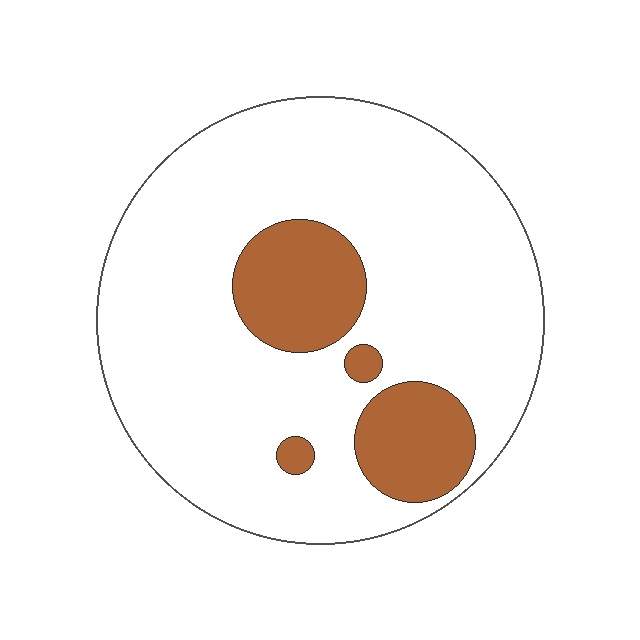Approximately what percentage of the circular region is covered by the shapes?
Approximately 20%.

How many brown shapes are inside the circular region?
4.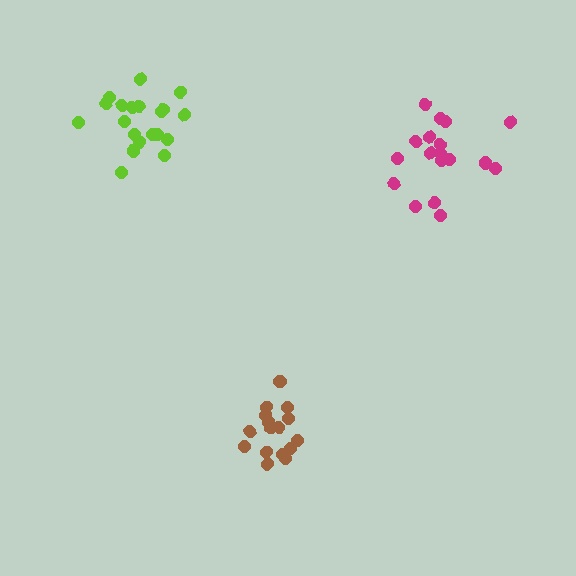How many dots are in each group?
Group 1: 20 dots, Group 2: 18 dots, Group 3: 16 dots (54 total).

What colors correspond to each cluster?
The clusters are colored: lime, magenta, brown.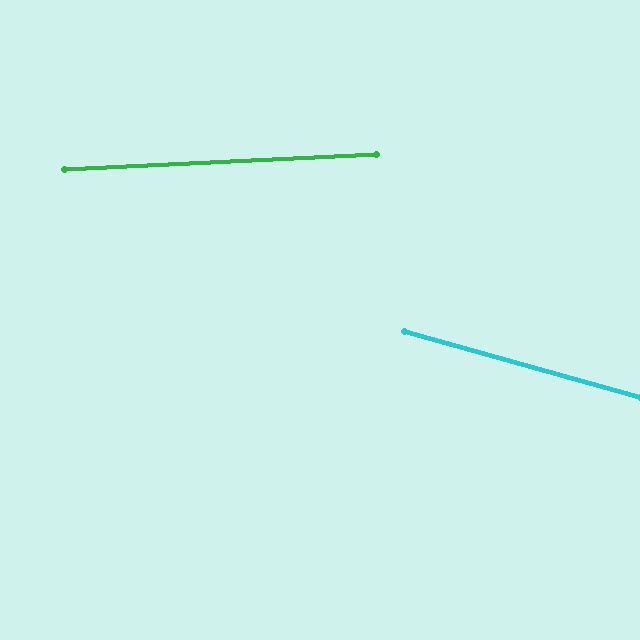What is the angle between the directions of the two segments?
Approximately 18 degrees.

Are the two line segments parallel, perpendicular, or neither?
Neither parallel nor perpendicular — they differ by about 18°.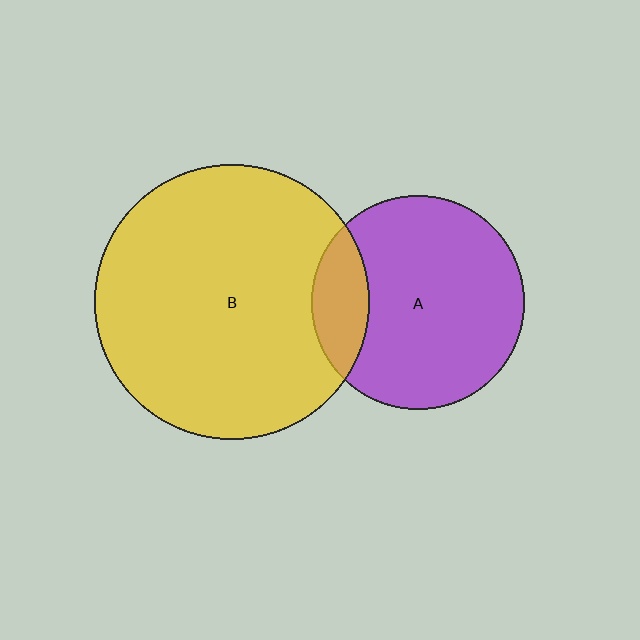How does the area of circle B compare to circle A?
Approximately 1.7 times.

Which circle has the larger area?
Circle B (yellow).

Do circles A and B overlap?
Yes.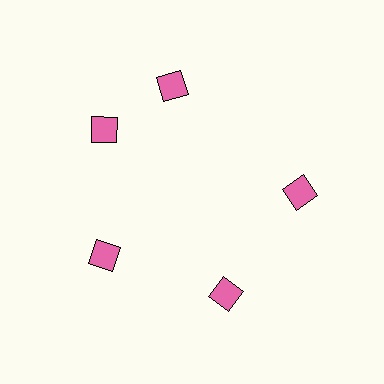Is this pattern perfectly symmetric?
No. The 5 pink diamonds are arranged in a ring, but one element near the 1 o'clock position is rotated out of alignment along the ring, breaking the 5-fold rotational symmetry.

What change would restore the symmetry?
The symmetry would be restored by rotating it back into even spacing with its neighbors so that all 5 diamonds sit at equal angles and equal distance from the center.